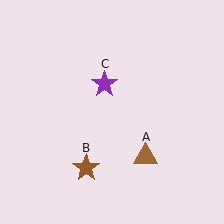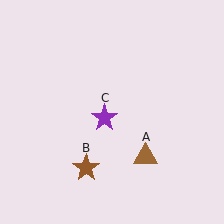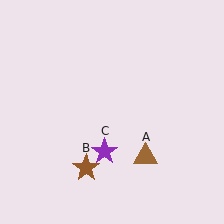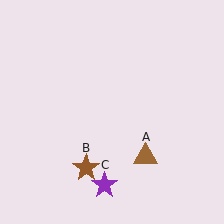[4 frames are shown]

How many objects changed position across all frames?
1 object changed position: purple star (object C).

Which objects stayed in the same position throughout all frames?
Brown triangle (object A) and brown star (object B) remained stationary.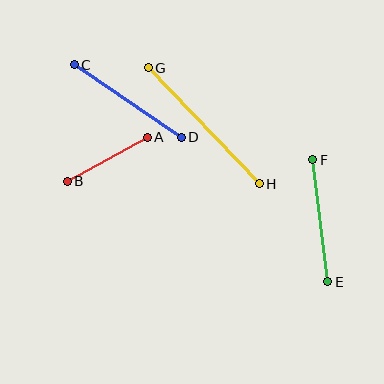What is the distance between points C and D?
The distance is approximately 129 pixels.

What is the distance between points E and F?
The distance is approximately 123 pixels.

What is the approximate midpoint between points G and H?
The midpoint is at approximately (204, 126) pixels.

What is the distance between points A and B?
The distance is approximately 91 pixels.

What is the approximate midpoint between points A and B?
The midpoint is at approximately (107, 159) pixels.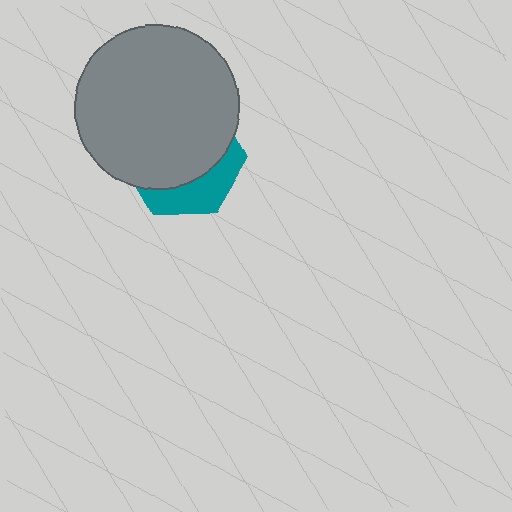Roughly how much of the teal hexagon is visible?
A small part of it is visible (roughly 31%).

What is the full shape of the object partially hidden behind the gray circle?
The partially hidden object is a teal hexagon.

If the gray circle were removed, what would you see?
You would see the complete teal hexagon.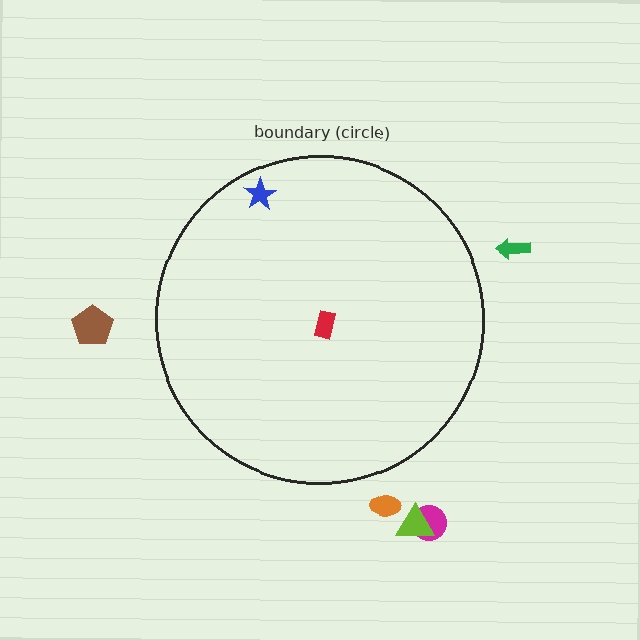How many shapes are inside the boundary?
2 inside, 5 outside.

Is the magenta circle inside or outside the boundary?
Outside.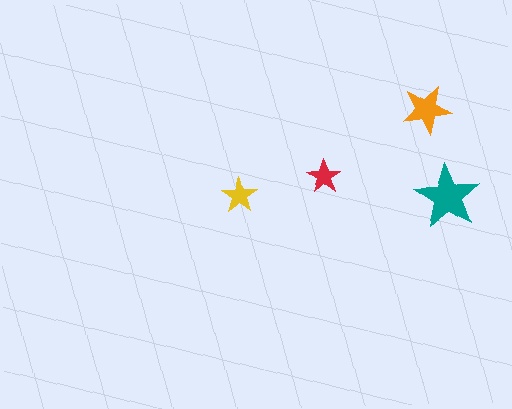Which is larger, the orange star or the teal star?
The teal one.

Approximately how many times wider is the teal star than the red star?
About 2 times wider.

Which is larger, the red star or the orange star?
The orange one.